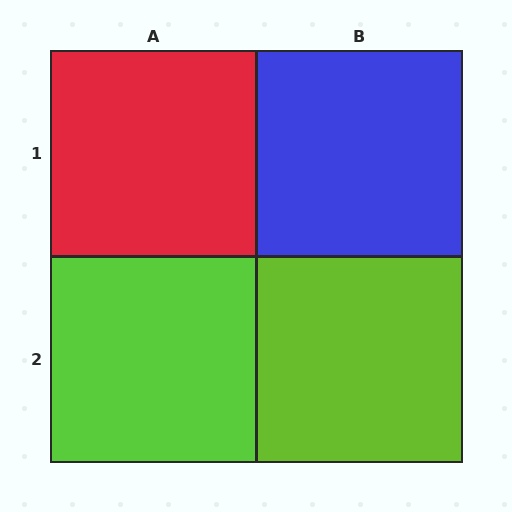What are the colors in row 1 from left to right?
Red, blue.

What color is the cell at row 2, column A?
Lime.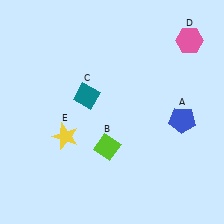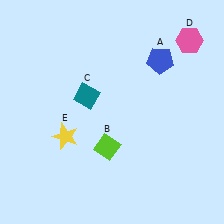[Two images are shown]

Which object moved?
The blue pentagon (A) moved up.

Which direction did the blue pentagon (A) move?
The blue pentagon (A) moved up.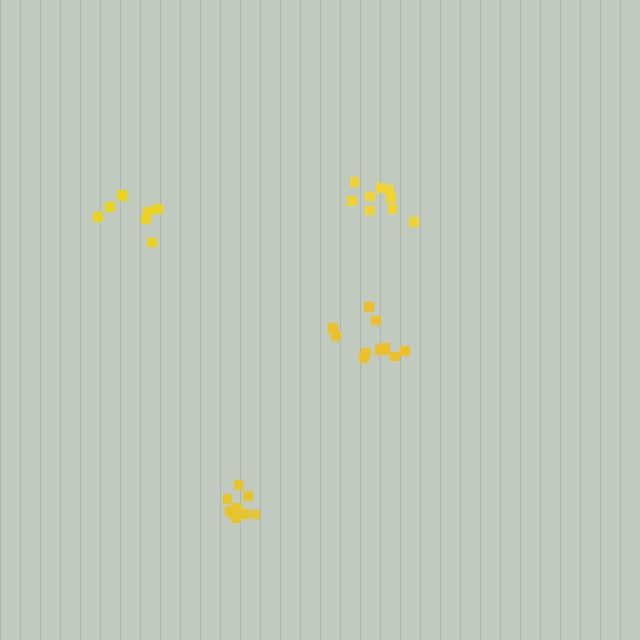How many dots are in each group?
Group 1: 8 dots, Group 2: 9 dots, Group 3: 11 dots, Group 4: 10 dots (38 total).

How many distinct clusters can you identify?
There are 4 distinct clusters.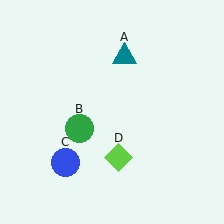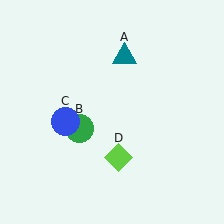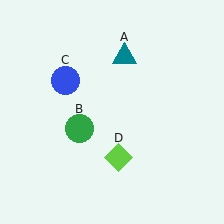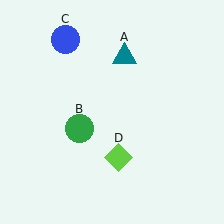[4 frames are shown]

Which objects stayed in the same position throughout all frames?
Teal triangle (object A) and green circle (object B) and lime diamond (object D) remained stationary.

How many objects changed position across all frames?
1 object changed position: blue circle (object C).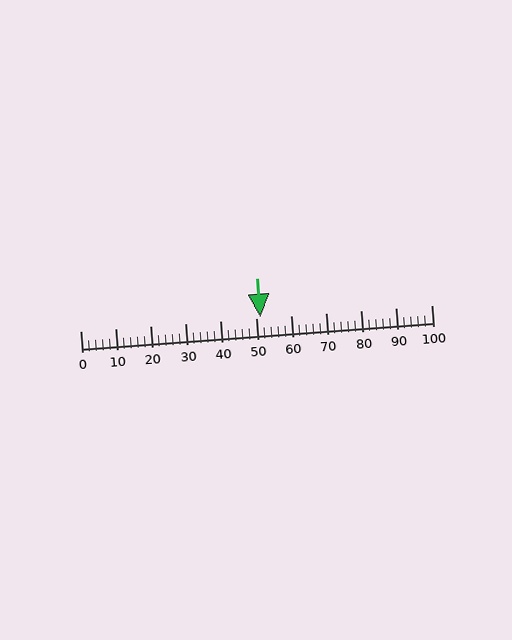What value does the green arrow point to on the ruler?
The green arrow points to approximately 51.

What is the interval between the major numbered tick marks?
The major tick marks are spaced 10 units apart.